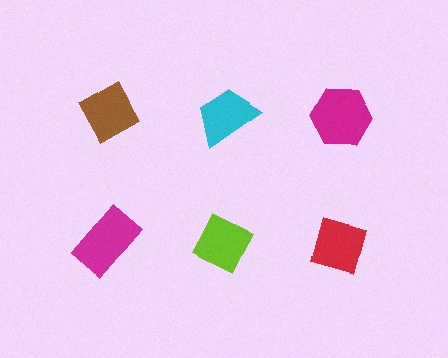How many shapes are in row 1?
3 shapes.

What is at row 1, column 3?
A magenta hexagon.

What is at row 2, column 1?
A magenta rectangle.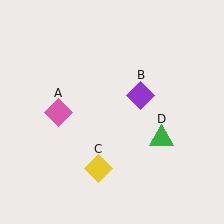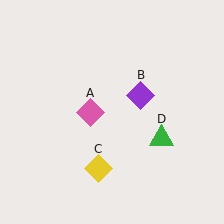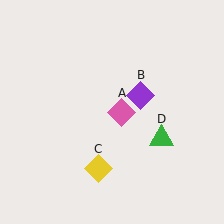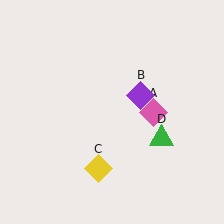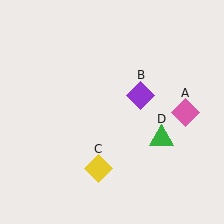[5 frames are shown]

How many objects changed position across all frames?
1 object changed position: pink diamond (object A).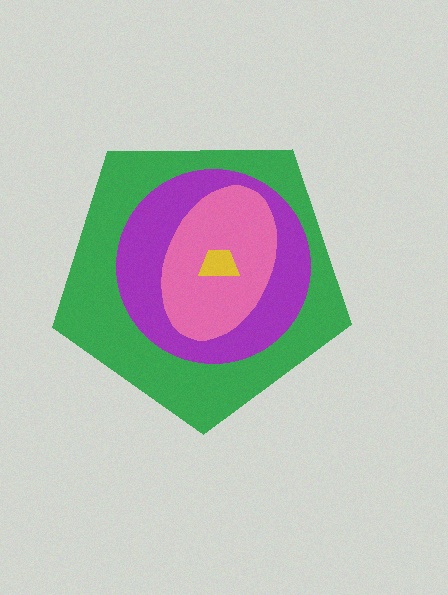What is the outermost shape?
The green pentagon.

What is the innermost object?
The yellow trapezoid.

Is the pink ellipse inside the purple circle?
Yes.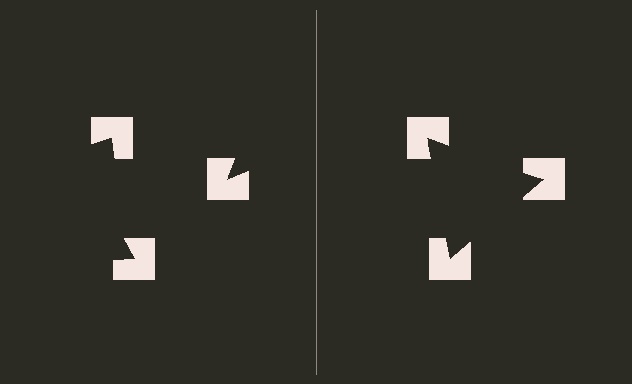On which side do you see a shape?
An illusory triangle appears on the right side. On the left side the wedge cuts are rotated, so no coherent shape forms.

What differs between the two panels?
The notched squares are positioned identically on both sides; only the wedge orientations differ. On the right they align to a triangle; on the left they are misaligned.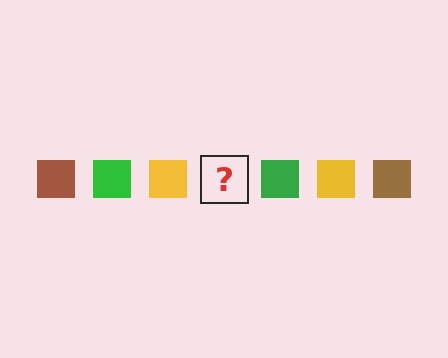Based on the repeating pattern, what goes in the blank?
The blank should be a brown square.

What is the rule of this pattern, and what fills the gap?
The rule is that the pattern cycles through brown, green, yellow squares. The gap should be filled with a brown square.